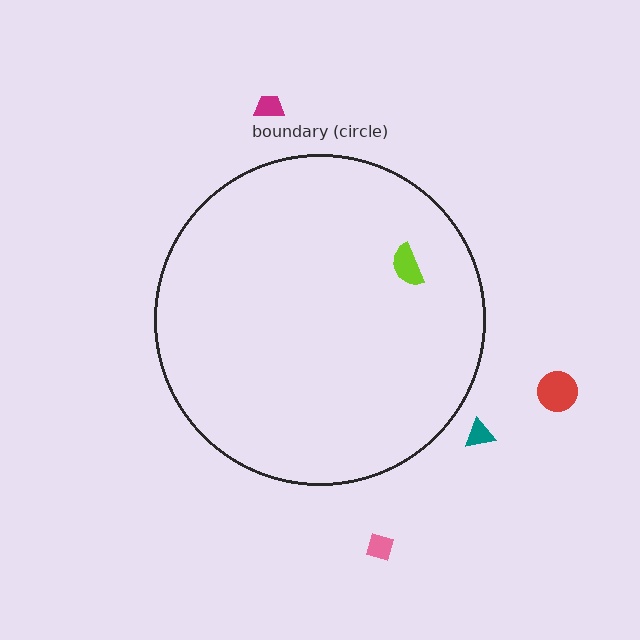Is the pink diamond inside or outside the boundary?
Outside.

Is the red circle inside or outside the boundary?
Outside.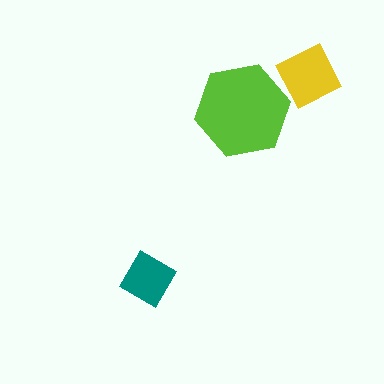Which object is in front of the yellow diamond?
The lime hexagon is in front of the yellow diamond.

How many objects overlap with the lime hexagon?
1 object overlaps with the lime hexagon.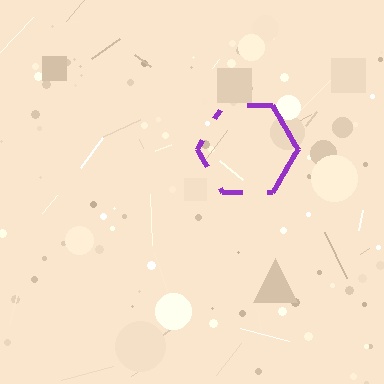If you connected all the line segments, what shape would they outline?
They would outline a hexagon.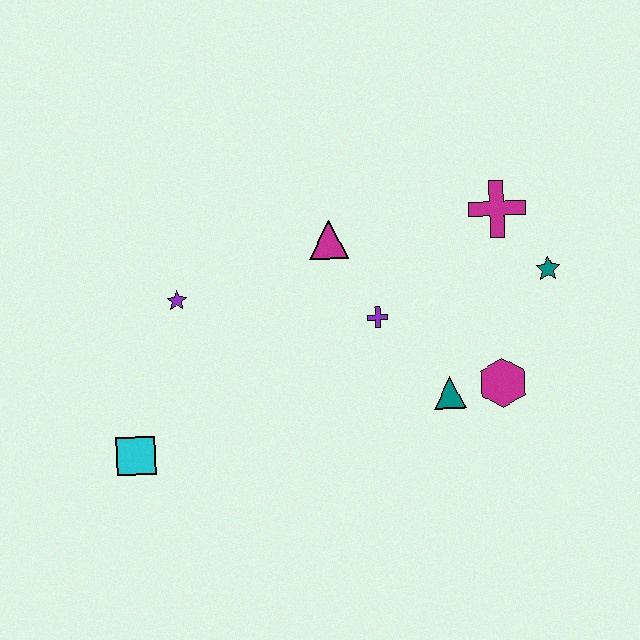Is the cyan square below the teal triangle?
Yes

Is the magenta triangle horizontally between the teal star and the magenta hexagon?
No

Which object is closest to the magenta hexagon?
The teal triangle is closest to the magenta hexagon.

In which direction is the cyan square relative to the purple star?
The cyan square is below the purple star.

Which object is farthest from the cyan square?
The teal star is farthest from the cyan square.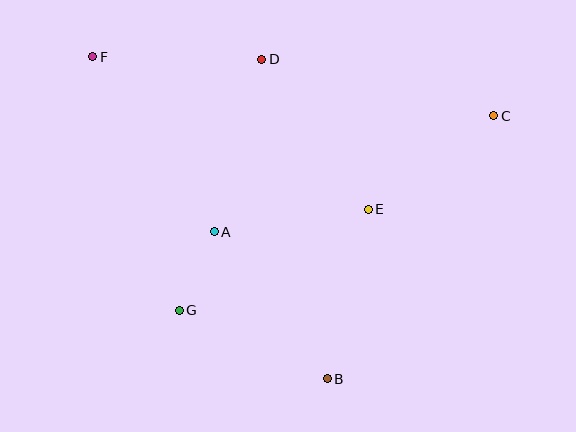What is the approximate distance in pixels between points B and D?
The distance between B and D is approximately 326 pixels.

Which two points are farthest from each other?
Points C and F are farthest from each other.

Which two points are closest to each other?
Points A and G are closest to each other.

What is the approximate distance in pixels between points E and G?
The distance between E and G is approximately 215 pixels.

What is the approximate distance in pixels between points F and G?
The distance between F and G is approximately 268 pixels.